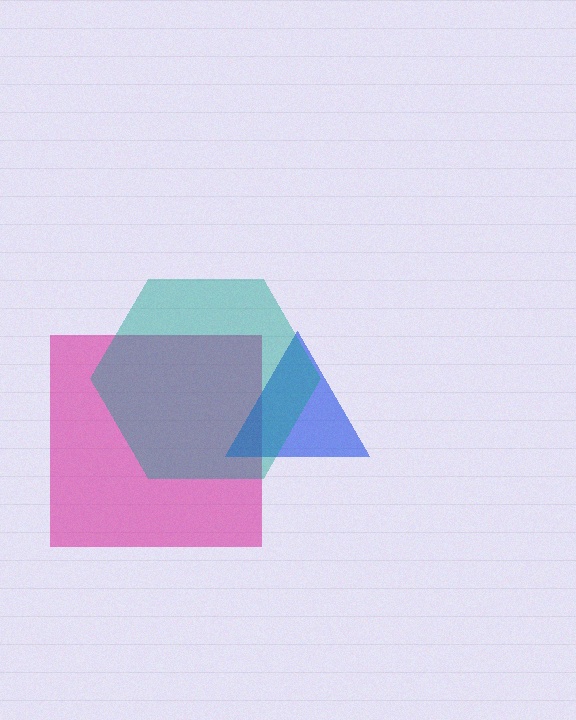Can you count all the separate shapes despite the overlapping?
Yes, there are 3 separate shapes.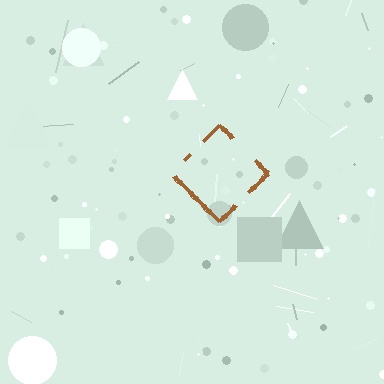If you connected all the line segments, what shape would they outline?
They would outline a diamond.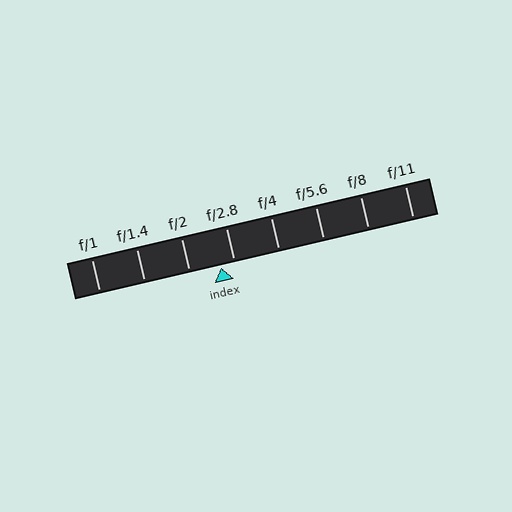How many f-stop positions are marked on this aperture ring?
There are 8 f-stop positions marked.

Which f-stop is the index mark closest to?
The index mark is closest to f/2.8.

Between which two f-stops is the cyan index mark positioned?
The index mark is between f/2 and f/2.8.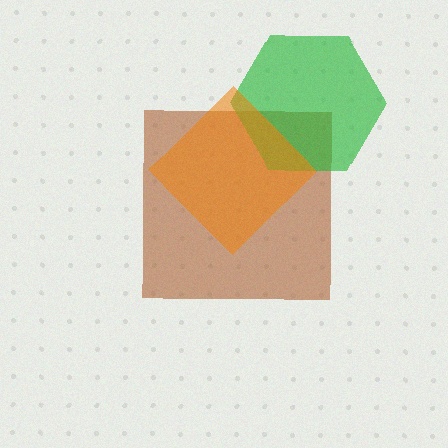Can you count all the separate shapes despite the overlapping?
Yes, there are 3 separate shapes.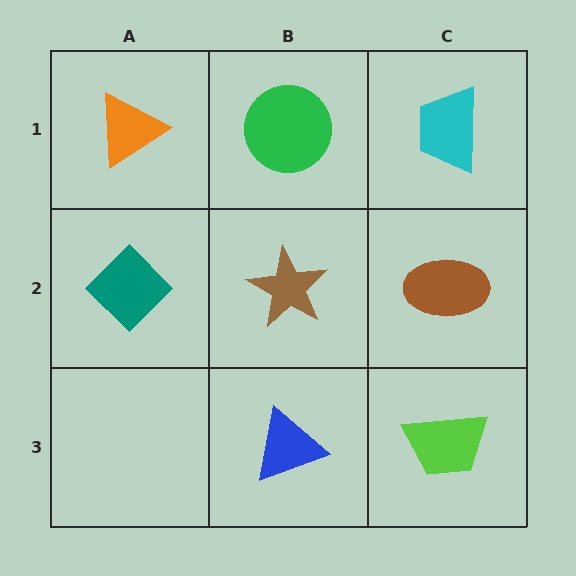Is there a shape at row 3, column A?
No, that cell is empty.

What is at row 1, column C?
A cyan trapezoid.